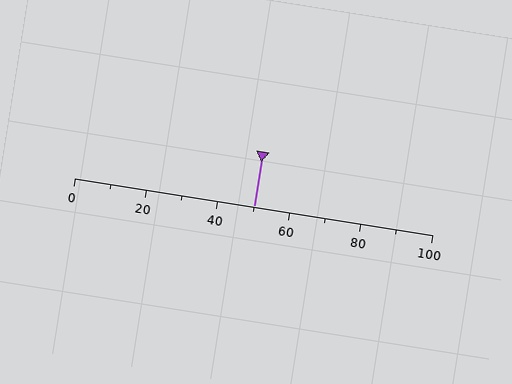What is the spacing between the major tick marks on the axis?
The major ticks are spaced 20 apart.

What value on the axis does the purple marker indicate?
The marker indicates approximately 50.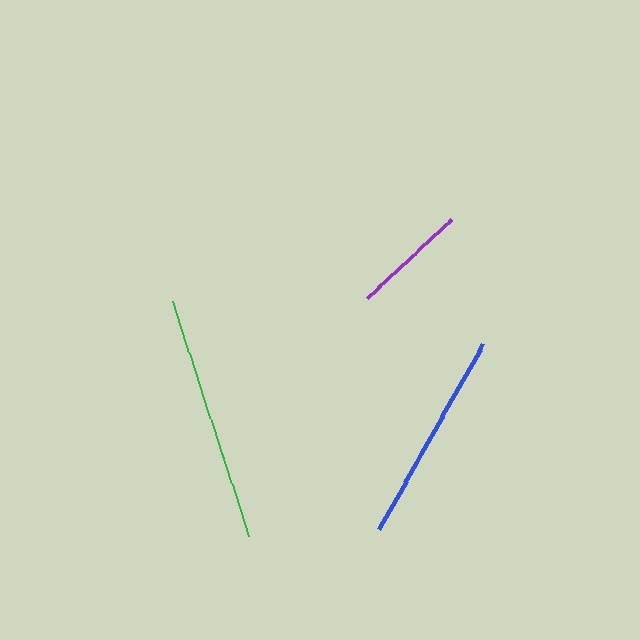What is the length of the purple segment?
The purple segment is approximately 116 pixels long.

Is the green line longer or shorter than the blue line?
The green line is longer than the blue line.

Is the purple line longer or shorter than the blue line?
The blue line is longer than the purple line.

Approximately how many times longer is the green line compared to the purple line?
The green line is approximately 2.1 times the length of the purple line.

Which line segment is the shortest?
The purple line is the shortest at approximately 116 pixels.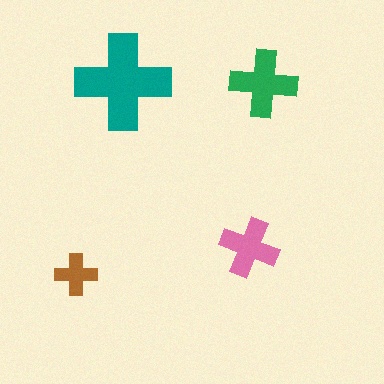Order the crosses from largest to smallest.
the teal one, the green one, the pink one, the brown one.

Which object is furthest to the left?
The brown cross is leftmost.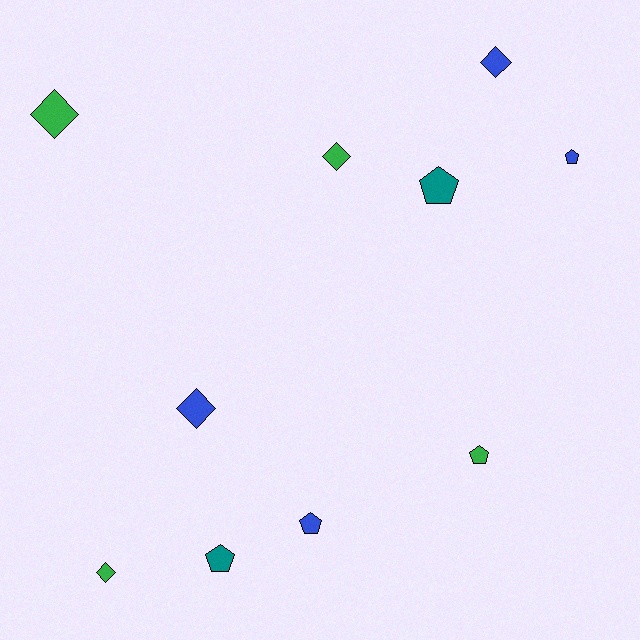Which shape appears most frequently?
Diamond, with 5 objects.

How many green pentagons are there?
There is 1 green pentagon.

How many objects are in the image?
There are 10 objects.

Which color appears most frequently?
Green, with 4 objects.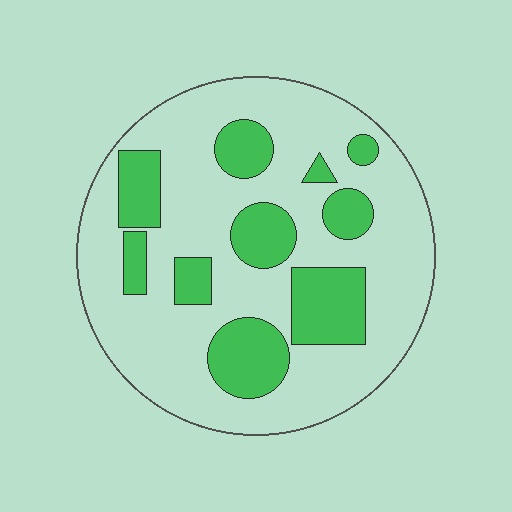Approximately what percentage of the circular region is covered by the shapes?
Approximately 25%.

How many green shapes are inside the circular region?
10.